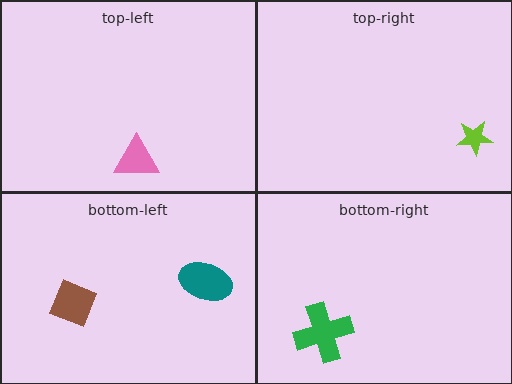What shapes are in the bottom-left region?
The teal ellipse, the brown diamond.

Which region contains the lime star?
The top-right region.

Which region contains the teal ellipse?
The bottom-left region.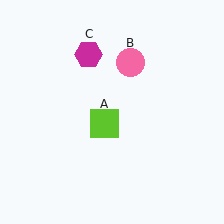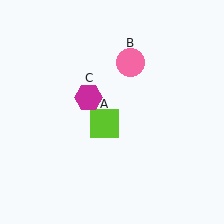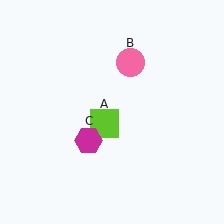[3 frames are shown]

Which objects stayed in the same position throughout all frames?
Lime square (object A) and pink circle (object B) remained stationary.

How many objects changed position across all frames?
1 object changed position: magenta hexagon (object C).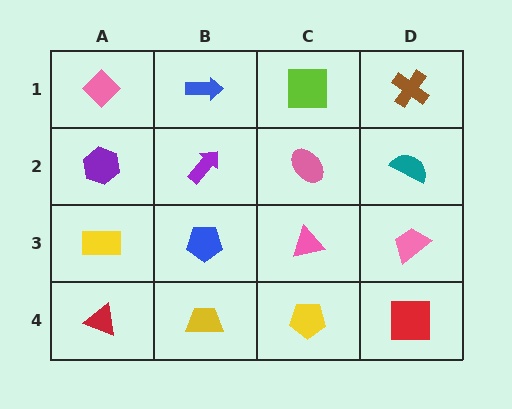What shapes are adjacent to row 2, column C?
A lime square (row 1, column C), a pink triangle (row 3, column C), a purple arrow (row 2, column B), a teal semicircle (row 2, column D).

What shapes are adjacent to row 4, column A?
A yellow rectangle (row 3, column A), a yellow trapezoid (row 4, column B).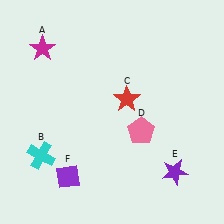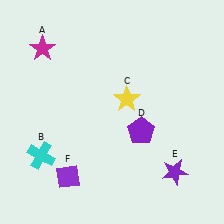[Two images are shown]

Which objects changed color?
C changed from red to yellow. D changed from pink to purple.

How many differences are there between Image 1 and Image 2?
There are 2 differences between the two images.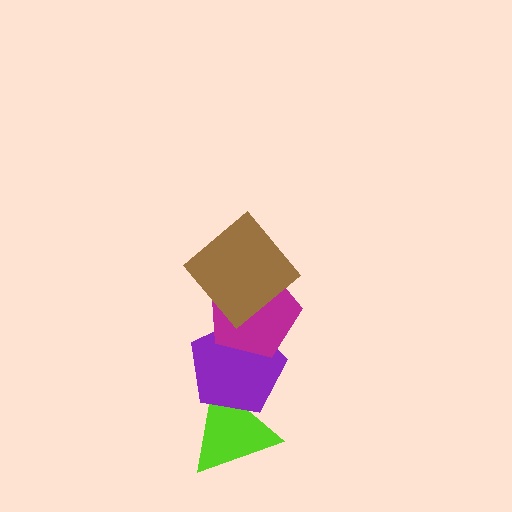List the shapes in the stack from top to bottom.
From top to bottom: the brown diamond, the magenta pentagon, the purple pentagon, the lime triangle.